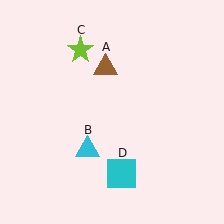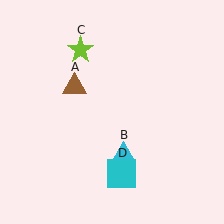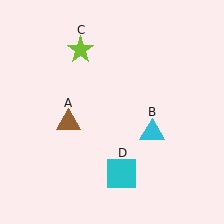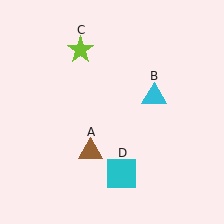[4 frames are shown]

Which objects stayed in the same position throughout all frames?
Lime star (object C) and cyan square (object D) remained stationary.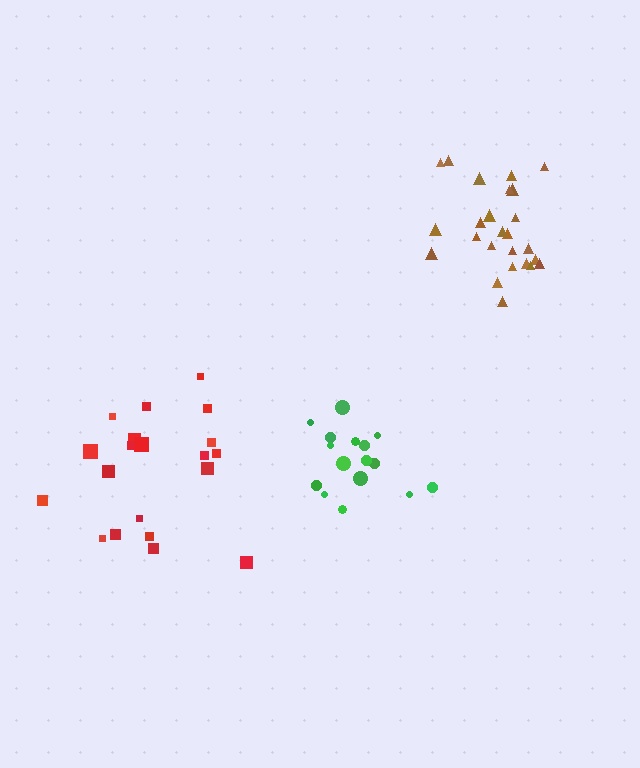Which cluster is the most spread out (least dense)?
Red.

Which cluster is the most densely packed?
Brown.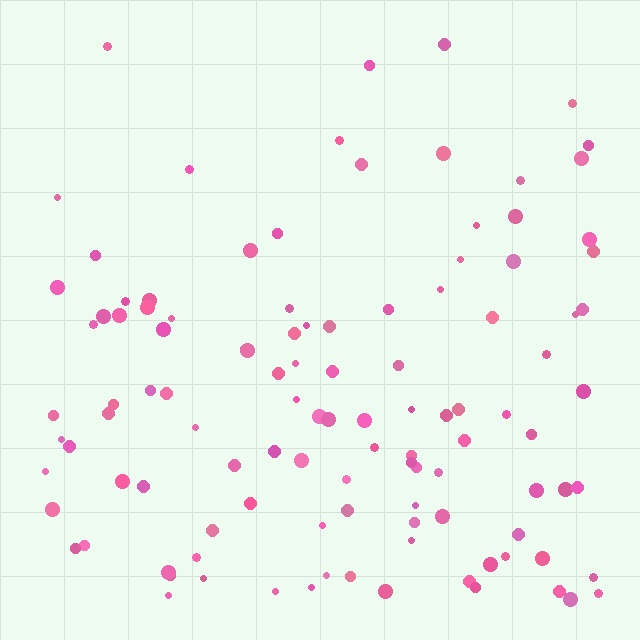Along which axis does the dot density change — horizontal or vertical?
Vertical.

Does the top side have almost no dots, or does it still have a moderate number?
Still a moderate number, just noticeably fewer than the bottom.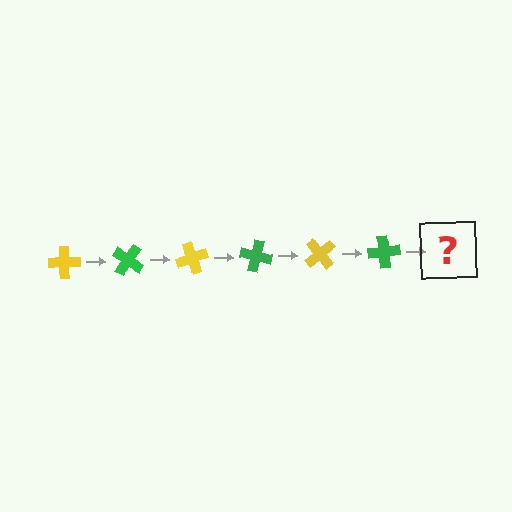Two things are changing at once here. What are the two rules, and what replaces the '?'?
The two rules are that it rotates 35 degrees each step and the color cycles through yellow and green. The '?' should be a yellow cross, rotated 210 degrees from the start.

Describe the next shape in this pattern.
It should be a yellow cross, rotated 210 degrees from the start.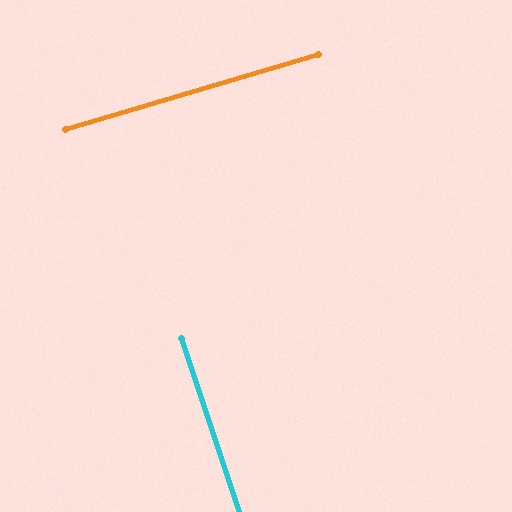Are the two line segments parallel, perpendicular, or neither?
Perpendicular — they meet at approximately 88°.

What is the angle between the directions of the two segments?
Approximately 88 degrees.